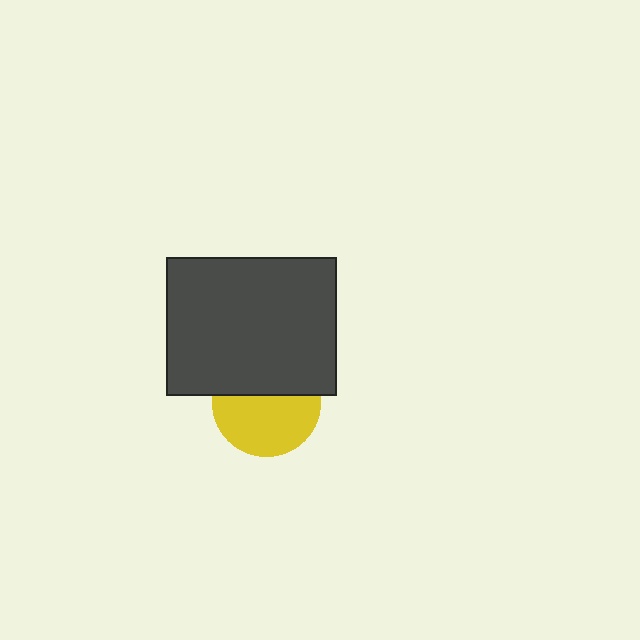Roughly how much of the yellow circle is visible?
About half of it is visible (roughly 59%).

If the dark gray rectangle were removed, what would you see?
You would see the complete yellow circle.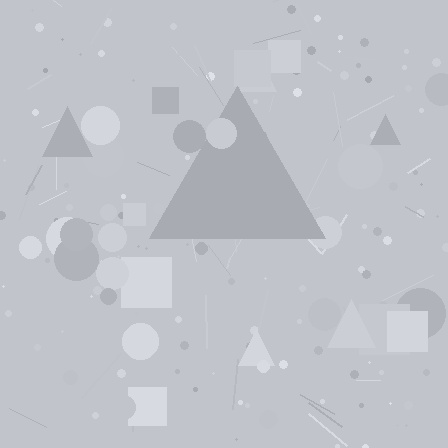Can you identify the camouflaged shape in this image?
The camouflaged shape is a triangle.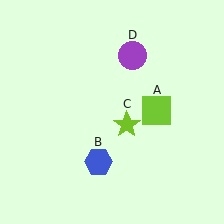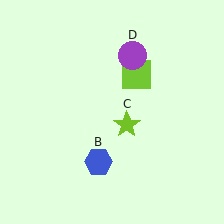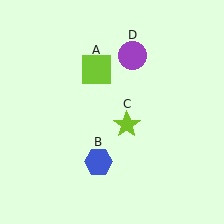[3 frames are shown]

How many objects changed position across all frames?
1 object changed position: lime square (object A).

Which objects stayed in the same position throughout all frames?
Blue hexagon (object B) and lime star (object C) and purple circle (object D) remained stationary.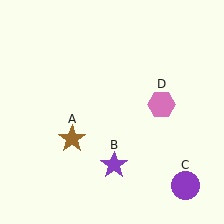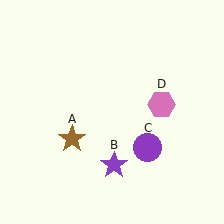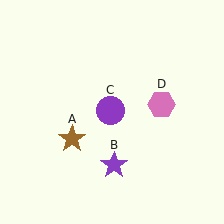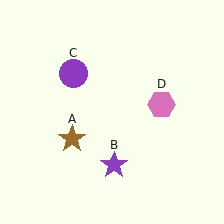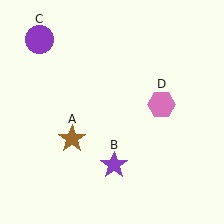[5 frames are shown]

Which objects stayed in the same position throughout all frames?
Brown star (object A) and purple star (object B) and pink hexagon (object D) remained stationary.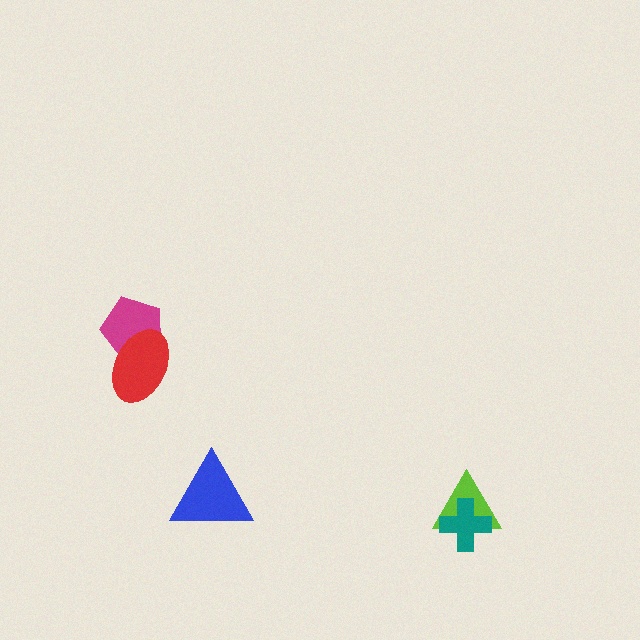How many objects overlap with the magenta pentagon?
1 object overlaps with the magenta pentagon.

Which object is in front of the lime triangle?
The teal cross is in front of the lime triangle.